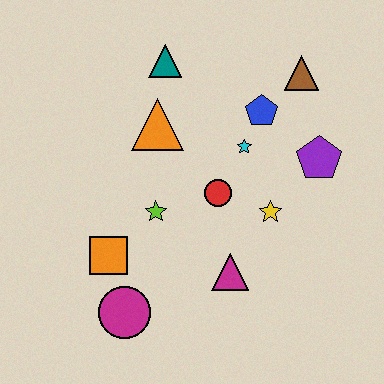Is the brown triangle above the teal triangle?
No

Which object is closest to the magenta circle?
The orange square is closest to the magenta circle.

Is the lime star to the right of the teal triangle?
No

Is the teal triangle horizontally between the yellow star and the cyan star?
No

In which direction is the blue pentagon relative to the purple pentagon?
The blue pentagon is to the left of the purple pentagon.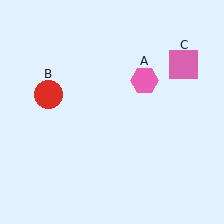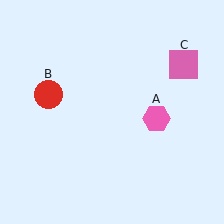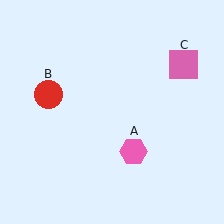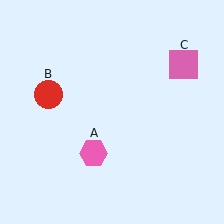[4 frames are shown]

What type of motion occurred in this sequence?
The pink hexagon (object A) rotated clockwise around the center of the scene.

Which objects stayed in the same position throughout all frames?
Red circle (object B) and pink square (object C) remained stationary.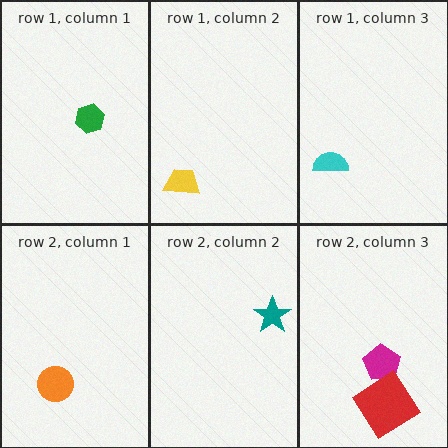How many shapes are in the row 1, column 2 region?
1.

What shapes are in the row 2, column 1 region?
The orange circle.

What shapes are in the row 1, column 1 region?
The green hexagon.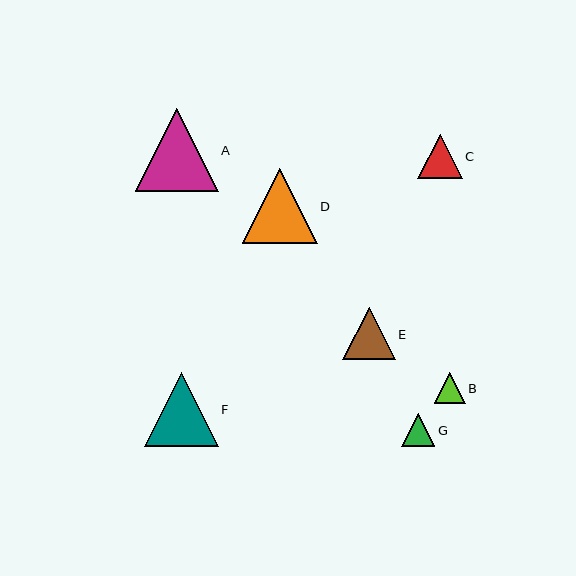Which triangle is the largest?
Triangle A is the largest with a size of approximately 83 pixels.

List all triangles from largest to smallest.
From largest to smallest: A, D, F, E, C, G, B.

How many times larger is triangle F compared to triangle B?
Triangle F is approximately 2.4 times the size of triangle B.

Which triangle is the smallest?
Triangle B is the smallest with a size of approximately 31 pixels.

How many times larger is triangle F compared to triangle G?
Triangle F is approximately 2.2 times the size of triangle G.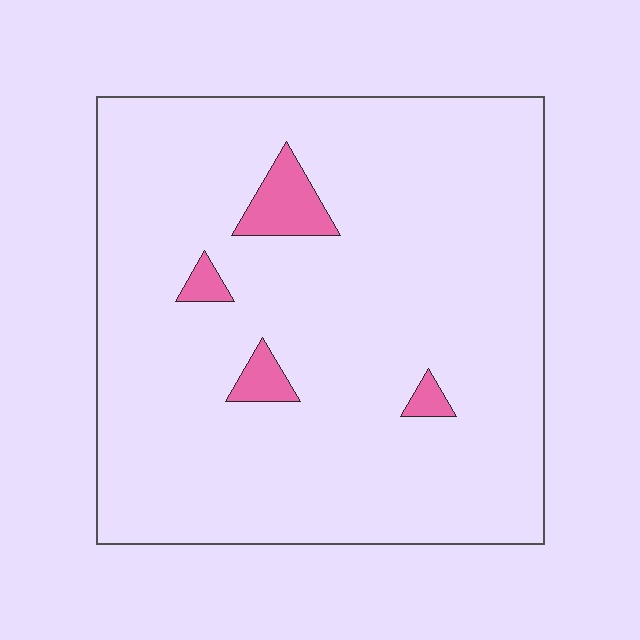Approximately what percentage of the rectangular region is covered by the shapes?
Approximately 5%.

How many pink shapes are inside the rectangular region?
4.